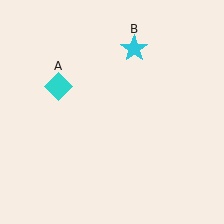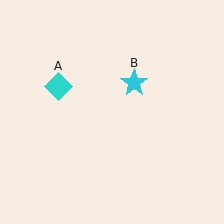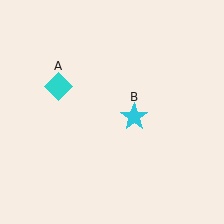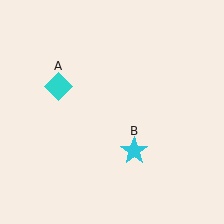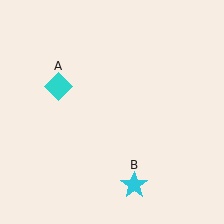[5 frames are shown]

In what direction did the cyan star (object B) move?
The cyan star (object B) moved down.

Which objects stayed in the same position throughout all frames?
Cyan diamond (object A) remained stationary.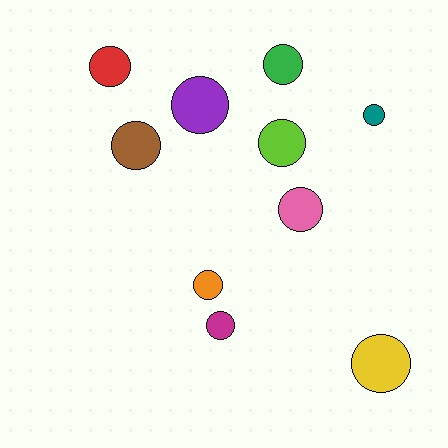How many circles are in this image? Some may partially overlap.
There are 10 circles.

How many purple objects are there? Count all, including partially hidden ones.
There is 1 purple object.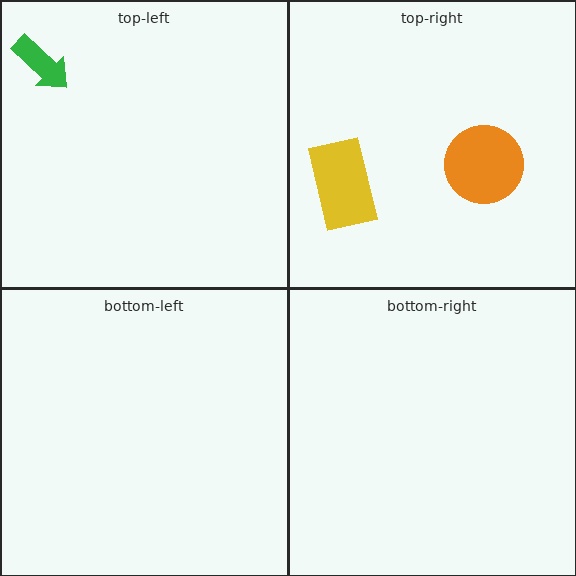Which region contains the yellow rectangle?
The top-right region.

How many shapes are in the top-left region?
1.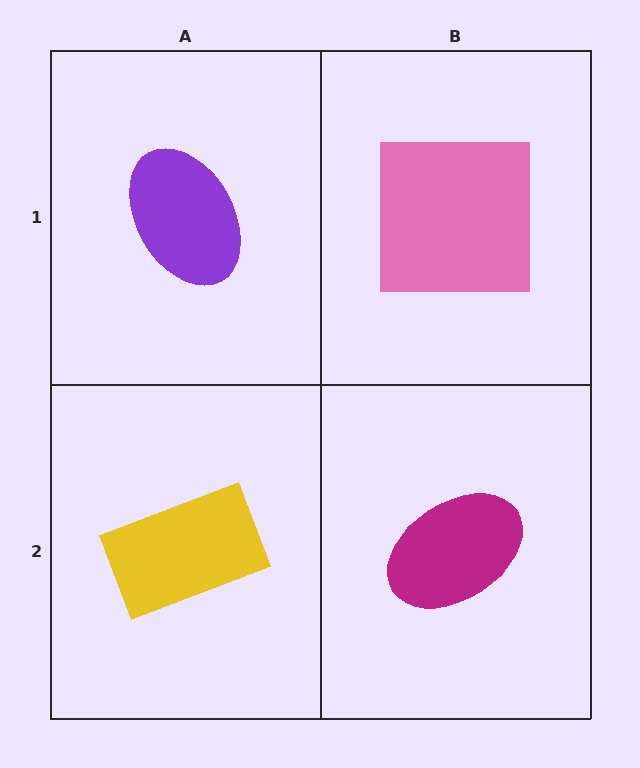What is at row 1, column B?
A pink square.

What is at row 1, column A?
A purple ellipse.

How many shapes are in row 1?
2 shapes.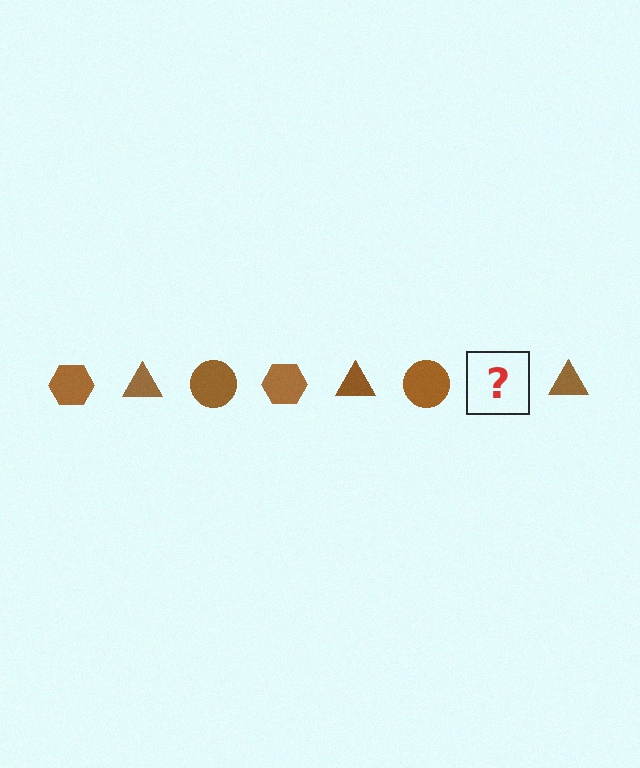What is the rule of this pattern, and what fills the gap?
The rule is that the pattern cycles through hexagon, triangle, circle shapes in brown. The gap should be filled with a brown hexagon.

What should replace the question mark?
The question mark should be replaced with a brown hexagon.